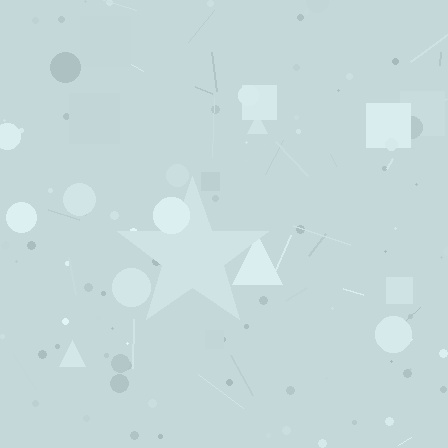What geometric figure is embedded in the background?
A star is embedded in the background.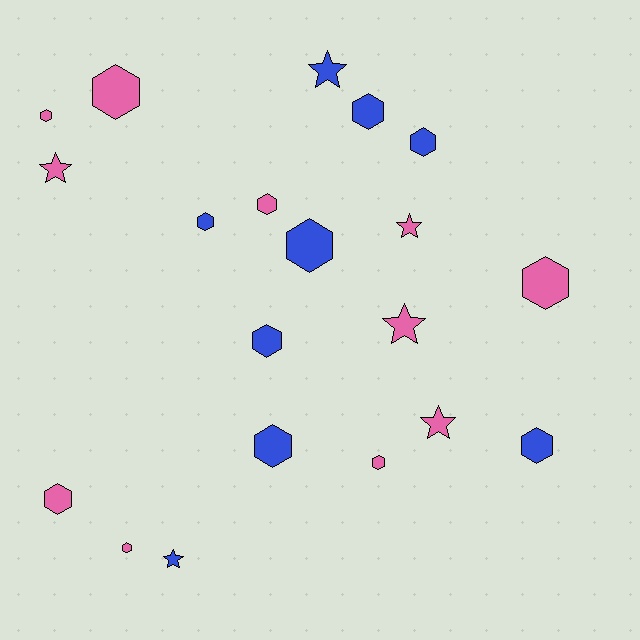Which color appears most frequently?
Pink, with 11 objects.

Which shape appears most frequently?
Hexagon, with 14 objects.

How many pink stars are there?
There are 4 pink stars.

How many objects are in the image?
There are 20 objects.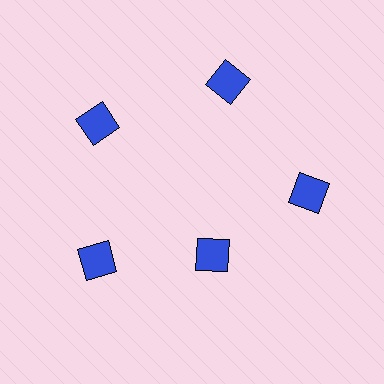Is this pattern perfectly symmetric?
No. The 5 blue diamonds are arranged in a ring, but one element near the 5 o'clock position is pulled inward toward the center, breaking the 5-fold rotational symmetry.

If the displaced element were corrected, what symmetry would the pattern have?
It would have 5-fold rotational symmetry — the pattern would map onto itself every 72 degrees.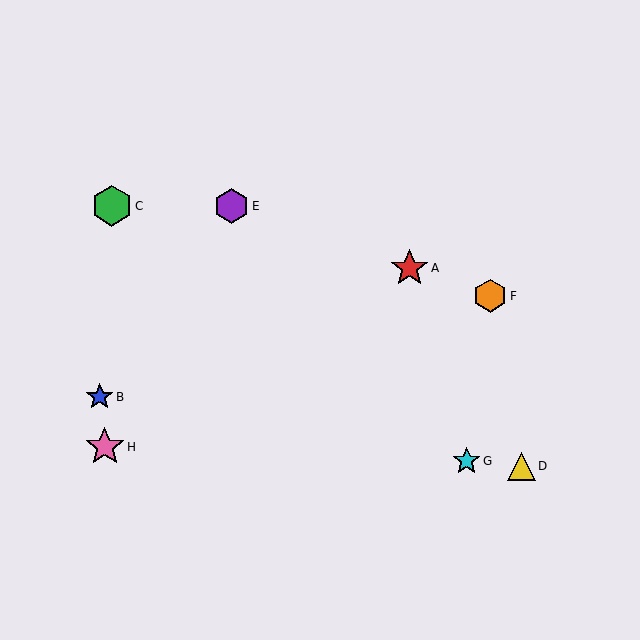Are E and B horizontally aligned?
No, E is at y≈206 and B is at y≈397.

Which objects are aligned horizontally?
Objects C, E are aligned horizontally.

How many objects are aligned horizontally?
2 objects (C, E) are aligned horizontally.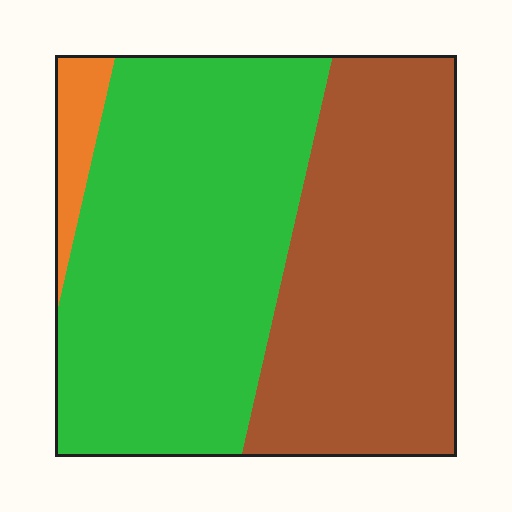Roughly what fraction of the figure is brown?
Brown takes up between a quarter and a half of the figure.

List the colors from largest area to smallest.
From largest to smallest: green, brown, orange.